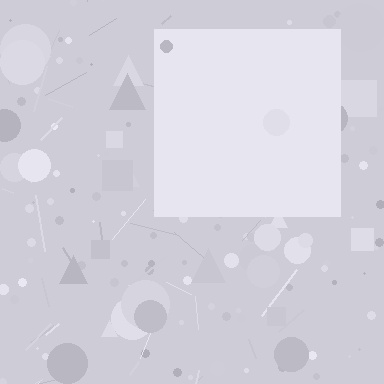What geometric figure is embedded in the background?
A square is embedded in the background.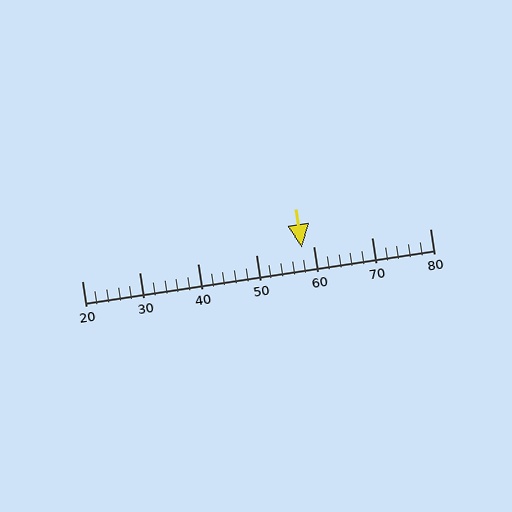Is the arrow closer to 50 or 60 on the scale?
The arrow is closer to 60.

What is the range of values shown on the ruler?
The ruler shows values from 20 to 80.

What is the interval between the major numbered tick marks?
The major tick marks are spaced 10 units apart.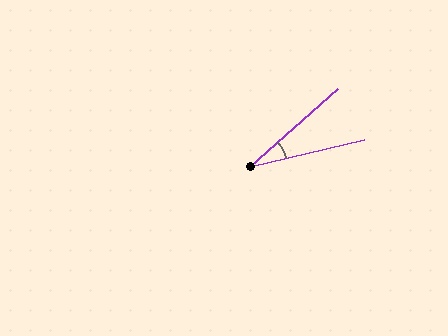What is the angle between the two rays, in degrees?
Approximately 28 degrees.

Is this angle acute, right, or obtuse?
It is acute.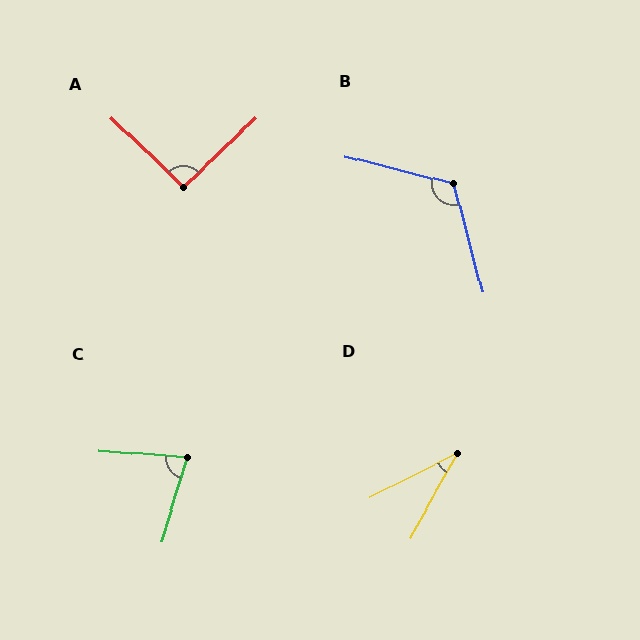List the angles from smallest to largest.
D (33°), C (77°), A (92°), B (119°).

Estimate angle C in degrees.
Approximately 77 degrees.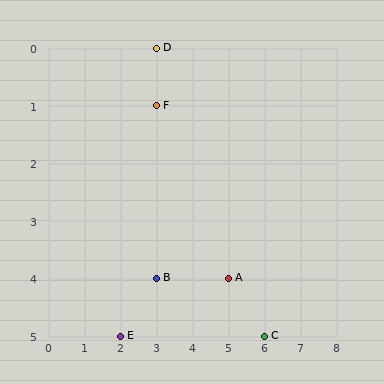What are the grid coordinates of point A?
Point A is at grid coordinates (5, 4).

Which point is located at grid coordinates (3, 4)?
Point B is at (3, 4).